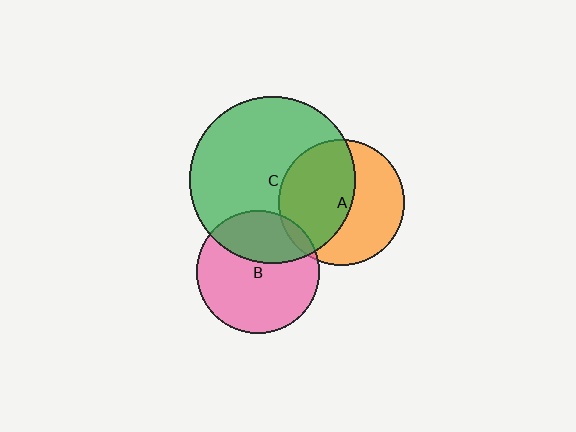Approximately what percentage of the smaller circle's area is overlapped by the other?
Approximately 50%.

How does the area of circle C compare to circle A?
Approximately 1.7 times.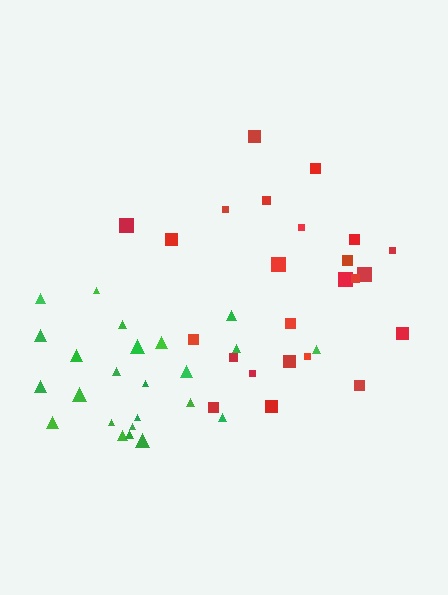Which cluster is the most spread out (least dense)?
Green.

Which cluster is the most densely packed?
Red.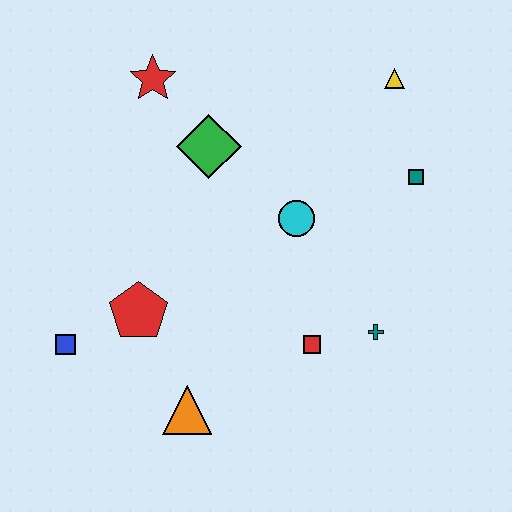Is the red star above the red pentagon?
Yes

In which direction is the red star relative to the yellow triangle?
The red star is to the left of the yellow triangle.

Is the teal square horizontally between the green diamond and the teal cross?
No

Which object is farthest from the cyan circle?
The blue square is farthest from the cyan circle.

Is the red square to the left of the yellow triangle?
Yes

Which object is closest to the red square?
The teal cross is closest to the red square.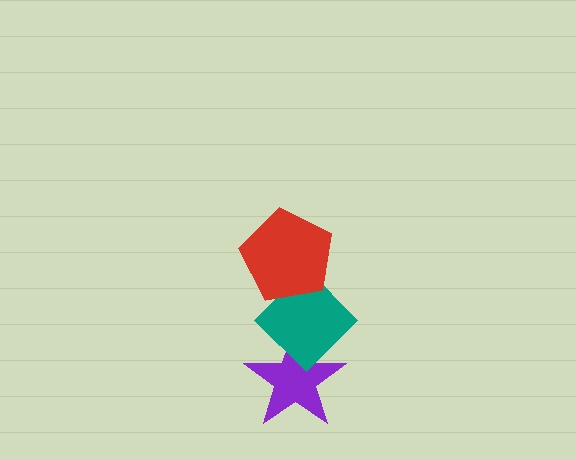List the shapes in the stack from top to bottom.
From top to bottom: the red pentagon, the teal diamond, the purple star.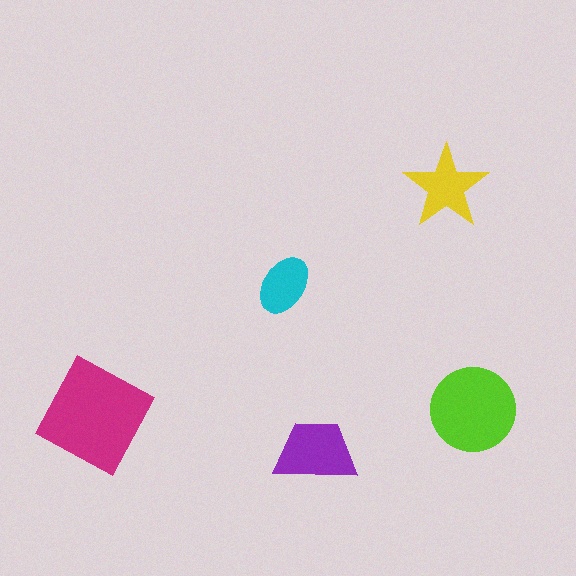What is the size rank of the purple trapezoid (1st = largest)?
3rd.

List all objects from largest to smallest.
The magenta diamond, the lime circle, the purple trapezoid, the yellow star, the cyan ellipse.